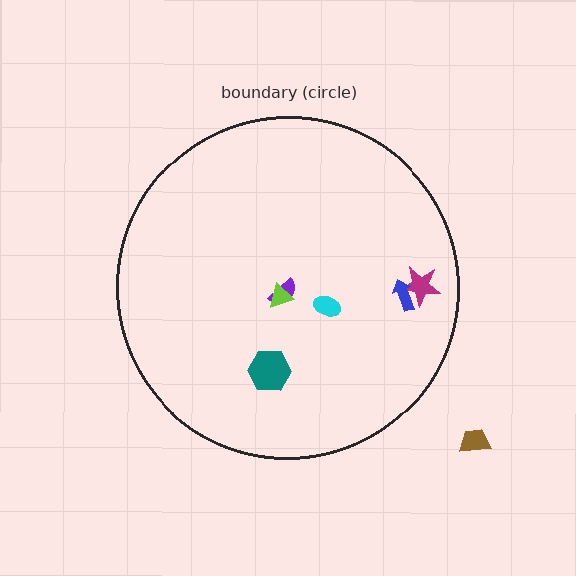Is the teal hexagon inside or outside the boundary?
Inside.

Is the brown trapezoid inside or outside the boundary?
Outside.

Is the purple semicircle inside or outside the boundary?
Inside.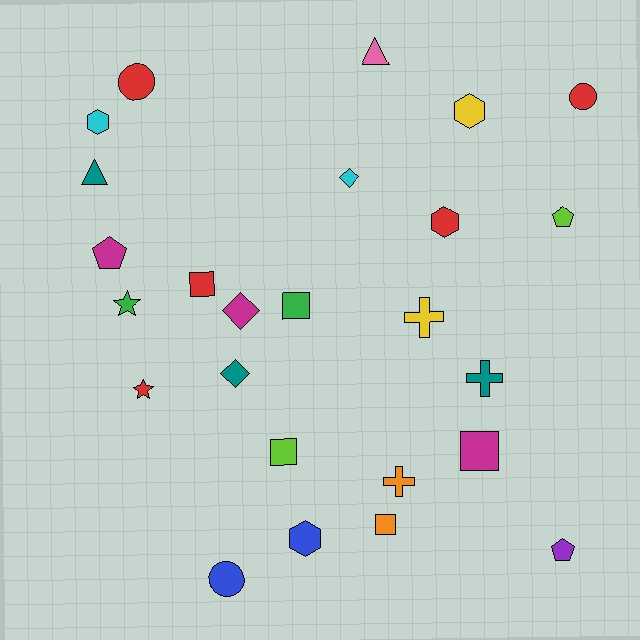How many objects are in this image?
There are 25 objects.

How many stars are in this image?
There are 2 stars.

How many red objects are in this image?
There are 5 red objects.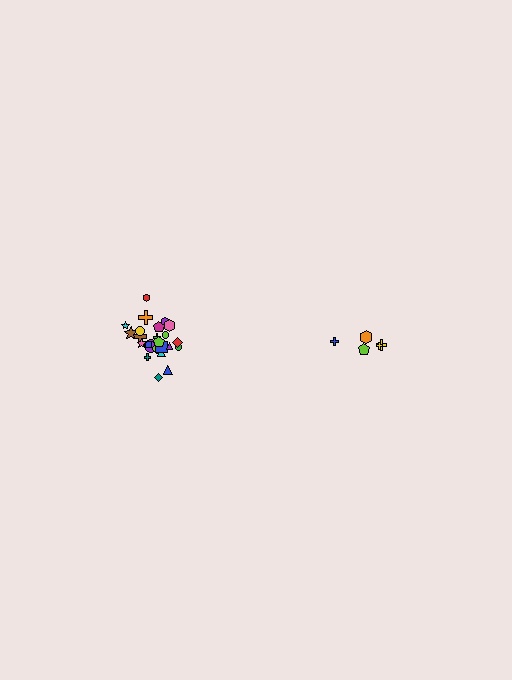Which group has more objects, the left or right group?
The left group.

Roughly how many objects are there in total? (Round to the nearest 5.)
Roughly 30 objects in total.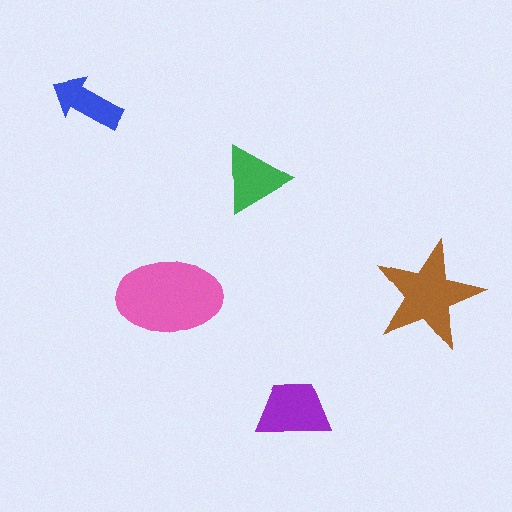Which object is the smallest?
The blue arrow.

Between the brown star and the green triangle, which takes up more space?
The brown star.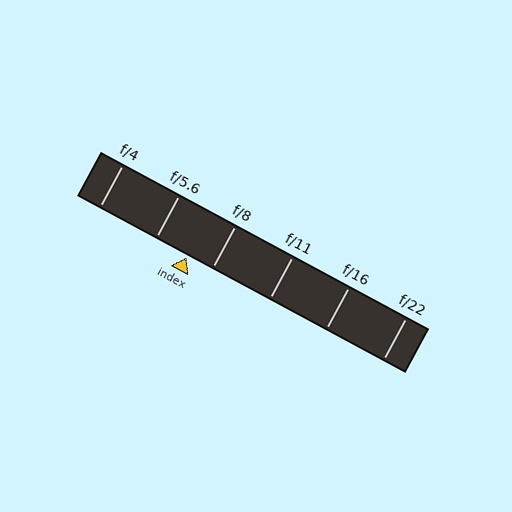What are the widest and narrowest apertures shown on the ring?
The widest aperture shown is f/4 and the narrowest is f/22.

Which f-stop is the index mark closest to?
The index mark is closest to f/8.